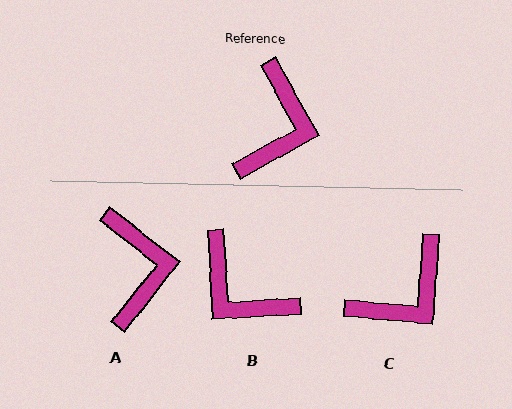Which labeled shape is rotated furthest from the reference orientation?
B, about 115 degrees away.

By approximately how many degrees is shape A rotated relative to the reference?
Approximately 23 degrees counter-clockwise.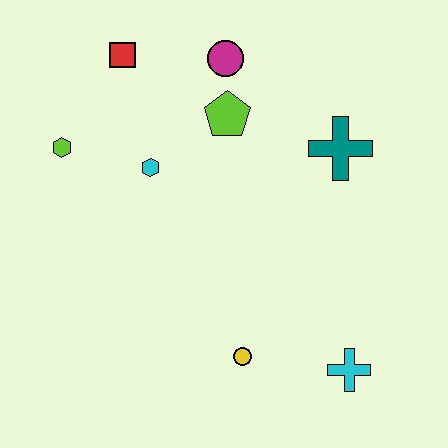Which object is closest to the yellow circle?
The cyan cross is closest to the yellow circle.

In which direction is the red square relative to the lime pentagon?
The red square is to the left of the lime pentagon.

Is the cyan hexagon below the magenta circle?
Yes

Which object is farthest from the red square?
The cyan cross is farthest from the red square.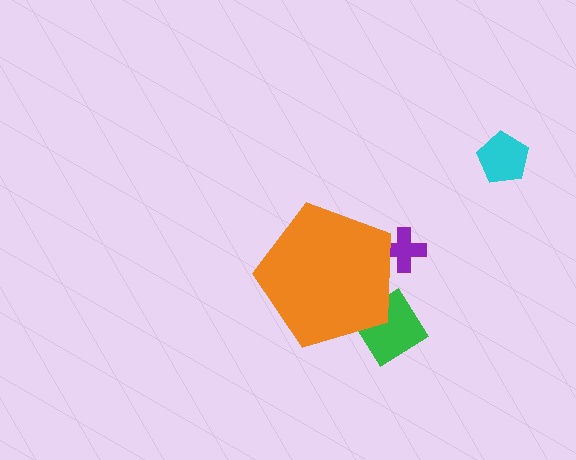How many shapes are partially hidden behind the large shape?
2 shapes are partially hidden.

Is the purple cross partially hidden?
Yes, the purple cross is partially hidden behind the orange pentagon.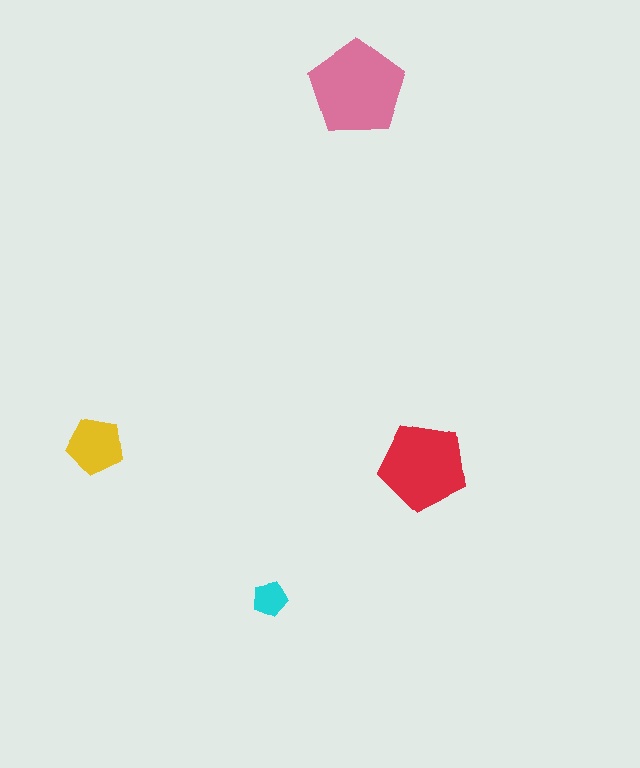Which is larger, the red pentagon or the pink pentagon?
The pink one.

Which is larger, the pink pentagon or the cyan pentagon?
The pink one.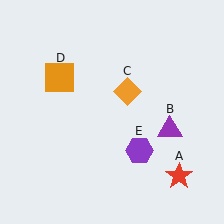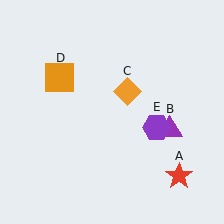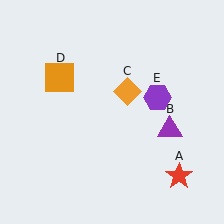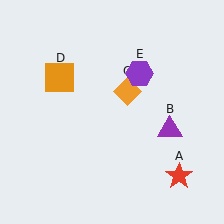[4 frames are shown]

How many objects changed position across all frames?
1 object changed position: purple hexagon (object E).